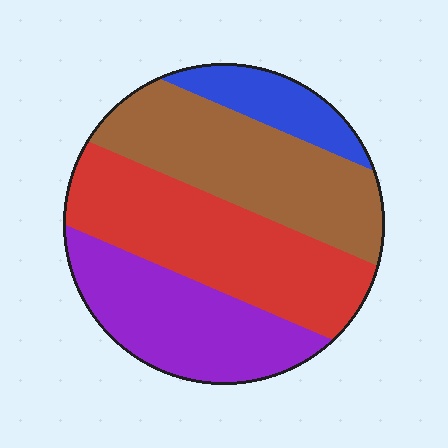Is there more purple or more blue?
Purple.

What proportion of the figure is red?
Red takes up between a sixth and a third of the figure.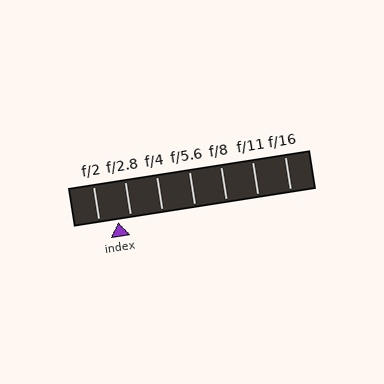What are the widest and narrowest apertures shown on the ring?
The widest aperture shown is f/2 and the narrowest is f/16.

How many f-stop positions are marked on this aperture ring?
There are 7 f-stop positions marked.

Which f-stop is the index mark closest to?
The index mark is closest to f/2.8.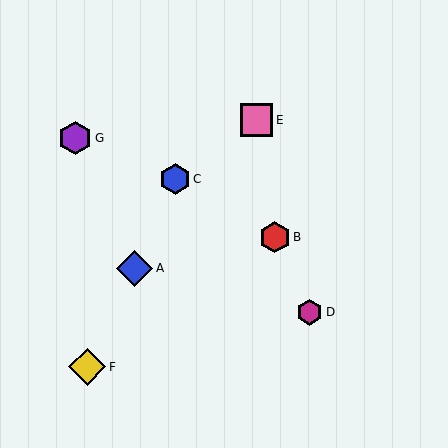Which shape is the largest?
The yellow diamond (labeled F) is the largest.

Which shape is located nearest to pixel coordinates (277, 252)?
The red hexagon (labeled B) at (275, 237) is nearest to that location.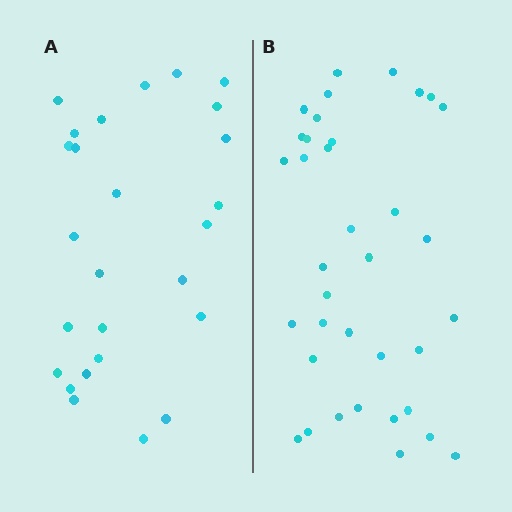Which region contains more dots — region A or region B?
Region B (the right region) has more dots.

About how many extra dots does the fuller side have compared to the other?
Region B has roughly 10 or so more dots than region A.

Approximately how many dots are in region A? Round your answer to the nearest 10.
About 30 dots. (The exact count is 26, which rounds to 30.)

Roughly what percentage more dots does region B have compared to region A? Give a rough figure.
About 40% more.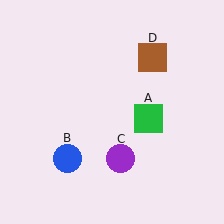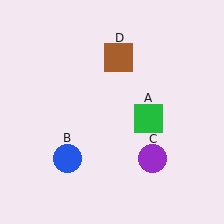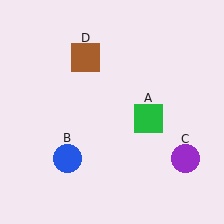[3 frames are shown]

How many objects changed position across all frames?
2 objects changed position: purple circle (object C), brown square (object D).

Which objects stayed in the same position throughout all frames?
Green square (object A) and blue circle (object B) remained stationary.